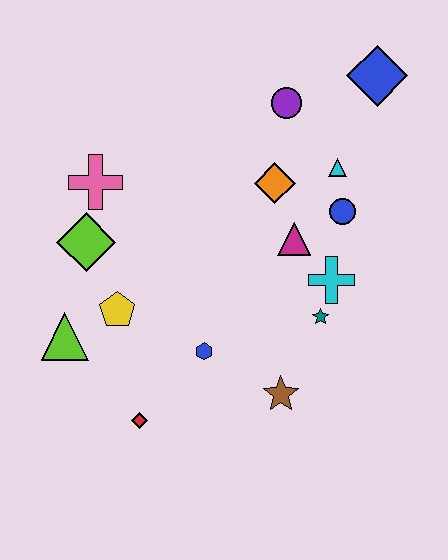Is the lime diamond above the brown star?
Yes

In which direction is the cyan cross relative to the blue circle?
The cyan cross is below the blue circle.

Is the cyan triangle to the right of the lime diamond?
Yes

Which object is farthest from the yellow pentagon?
The blue diamond is farthest from the yellow pentagon.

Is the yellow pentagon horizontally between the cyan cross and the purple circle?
No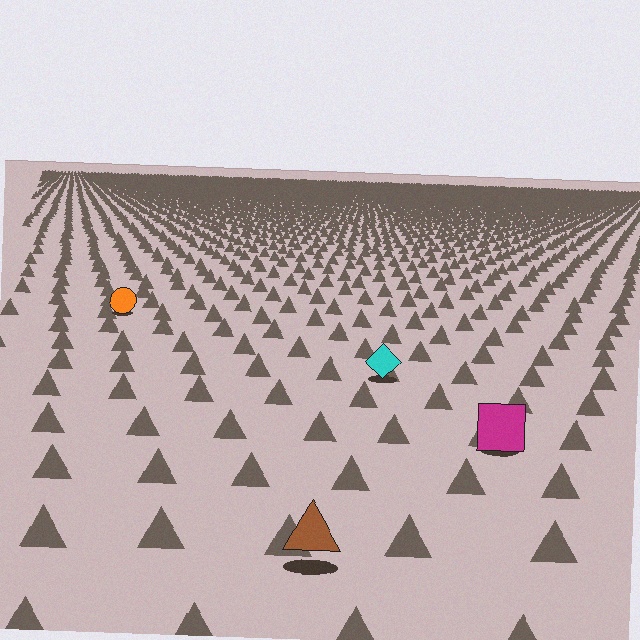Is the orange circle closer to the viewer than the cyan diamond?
No. The cyan diamond is closer — you can tell from the texture gradient: the ground texture is coarser near it.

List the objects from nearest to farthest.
From nearest to farthest: the brown triangle, the magenta square, the cyan diamond, the orange circle.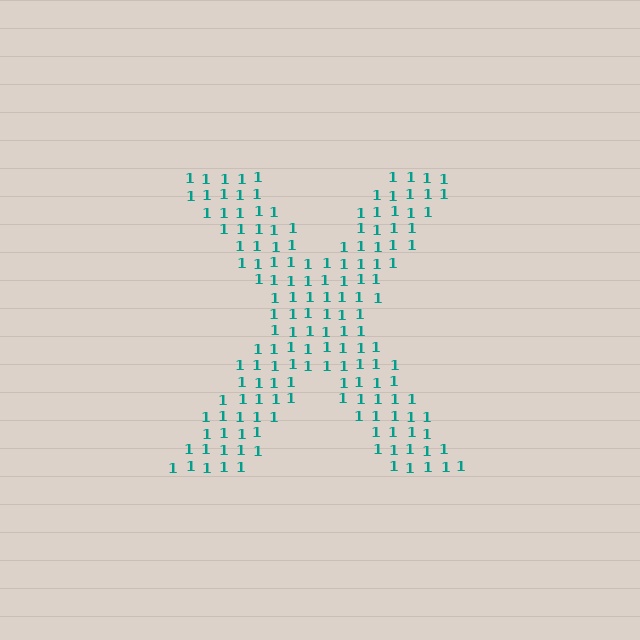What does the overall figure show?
The overall figure shows the letter X.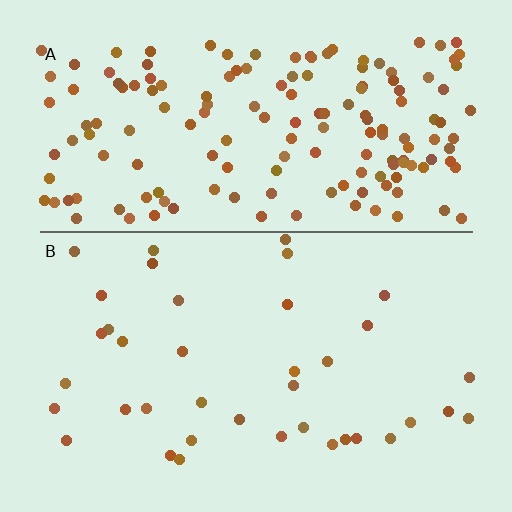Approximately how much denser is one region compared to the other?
Approximately 4.4× — region A over region B.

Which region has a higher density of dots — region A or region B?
A (the top).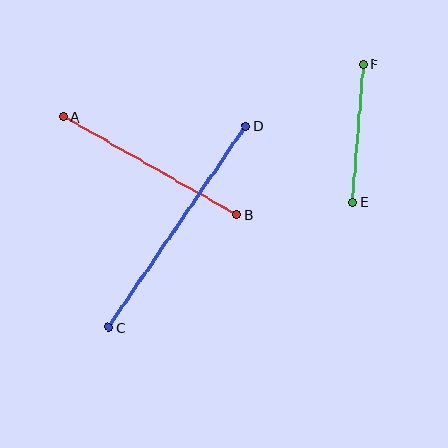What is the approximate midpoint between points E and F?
The midpoint is at approximately (358, 133) pixels.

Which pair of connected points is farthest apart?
Points C and D are farthest apart.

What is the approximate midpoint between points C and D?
The midpoint is at approximately (177, 227) pixels.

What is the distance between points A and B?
The distance is approximately 200 pixels.